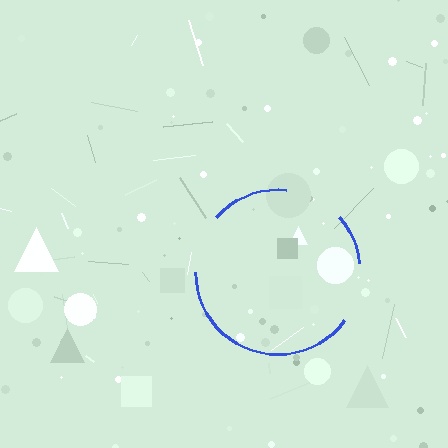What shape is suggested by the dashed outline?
The dashed outline suggests a circle.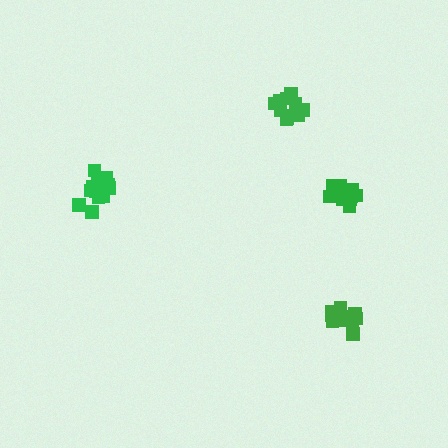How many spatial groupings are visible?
There are 4 spatial groupings.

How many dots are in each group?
Group 1: 10 dots, Group 2: 14 dots, Group 3: 11 dots, Group 4: 12 dots (47 total).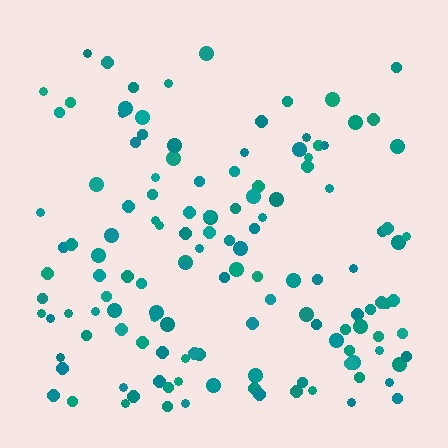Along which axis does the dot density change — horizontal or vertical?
Vertical.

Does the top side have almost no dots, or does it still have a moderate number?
Still a moderate number, just noticeably fewer than the bottom.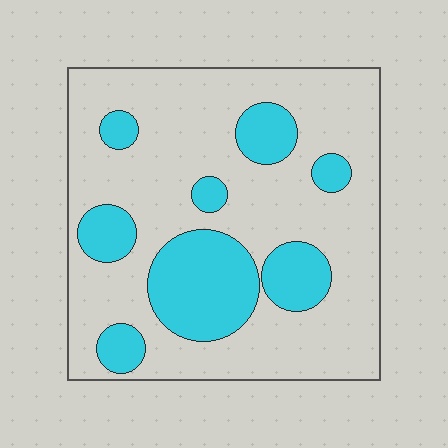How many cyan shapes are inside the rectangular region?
8.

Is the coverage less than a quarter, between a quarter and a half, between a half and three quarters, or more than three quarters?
Between a quarter and a half.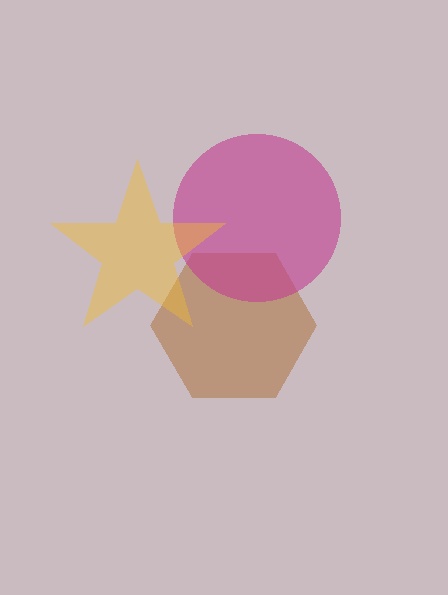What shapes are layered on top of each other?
The layered shapes are: a brown hexagon, a magenta circle, a yellow star.